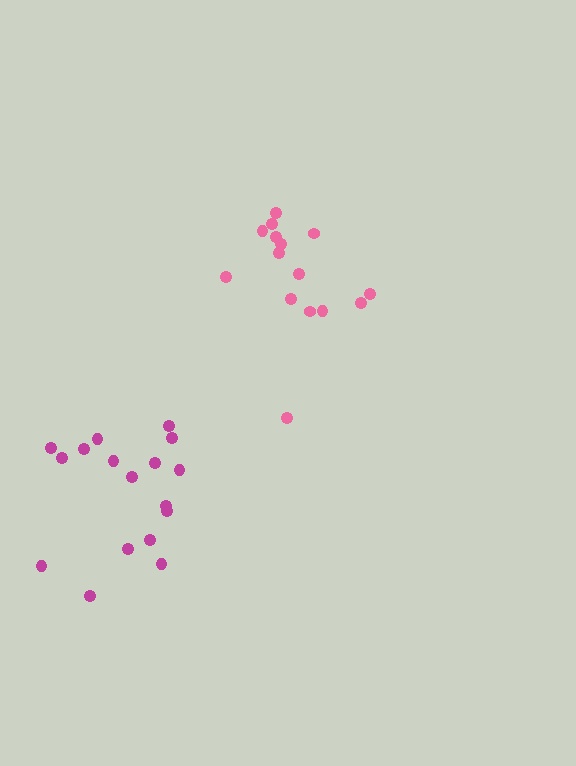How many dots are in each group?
Group 1: 15 dots, Group 2: 17 dots (32 total).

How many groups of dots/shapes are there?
There are 2 groups.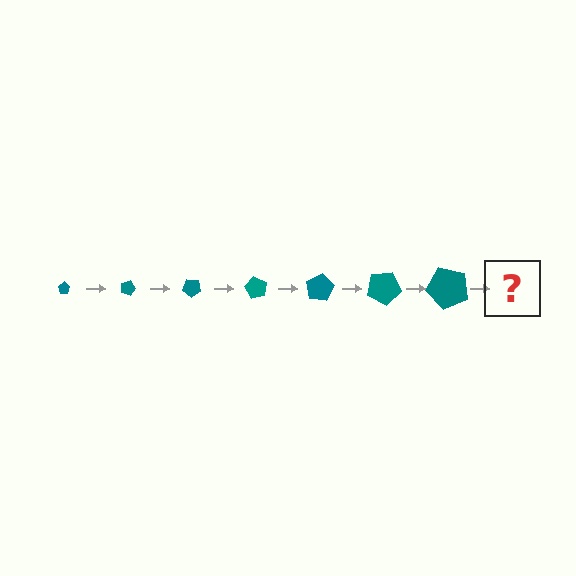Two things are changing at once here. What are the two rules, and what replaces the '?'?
The two rules are that the pentagon grows larger each step and it rotates 20 degrees each step. The '?' should be a pentagon, larger than the previous one and rotated 140 degrees from the start.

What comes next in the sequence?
The next element should be a pentagon, larger than the previous one and rotated 140 degrees from the start.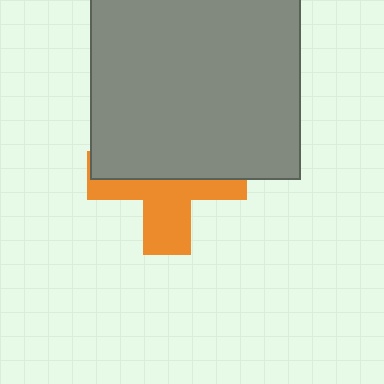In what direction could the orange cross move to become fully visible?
The orange cross could move down. That would shift it out from behind the gray square entirely.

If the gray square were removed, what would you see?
You would see the complete orange cross.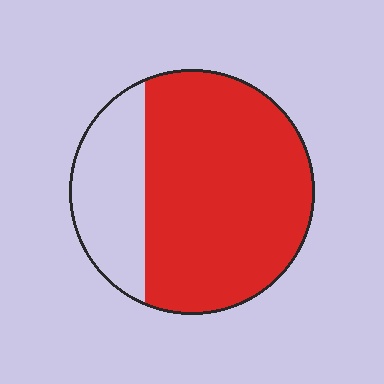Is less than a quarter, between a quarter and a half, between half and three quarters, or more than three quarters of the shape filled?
Between half and three quarters.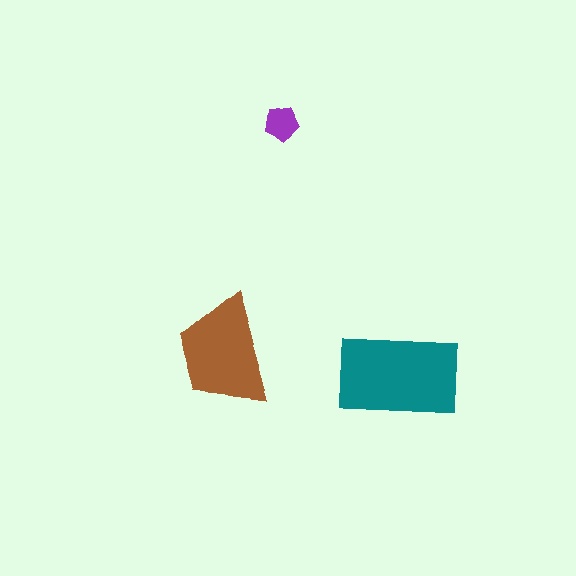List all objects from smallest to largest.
The purple pentagon, the brown trapezoid, the teal rectangle.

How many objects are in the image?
There are 3 objects in the image.